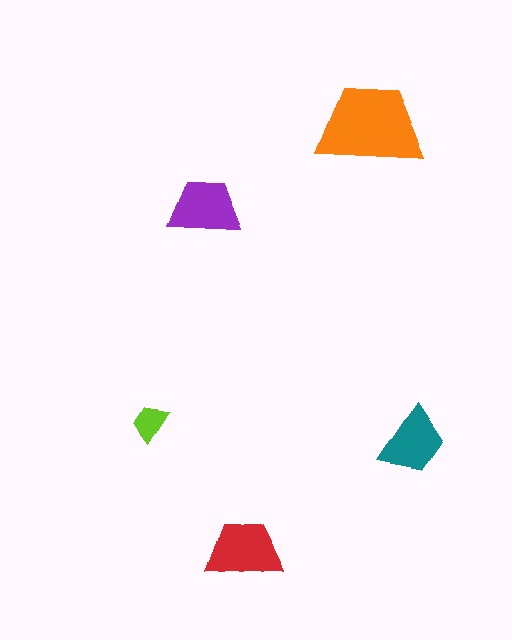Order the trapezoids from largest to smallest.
the orange one, the red one, the purple one, the teal one, the lime one.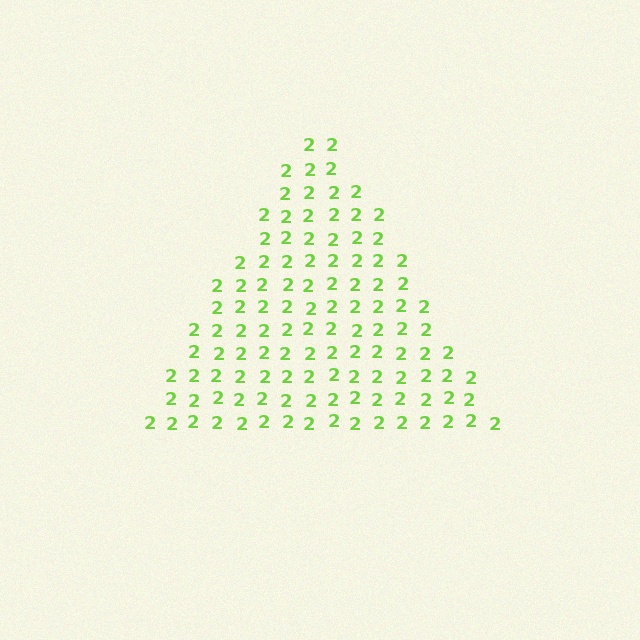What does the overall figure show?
The overall figure shows a triangle.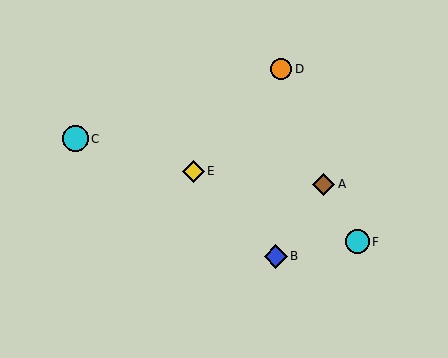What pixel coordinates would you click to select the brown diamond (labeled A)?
Click at (323, 184) to select the brown diamond A.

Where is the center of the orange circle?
The center of the orange circle is at (281, 69).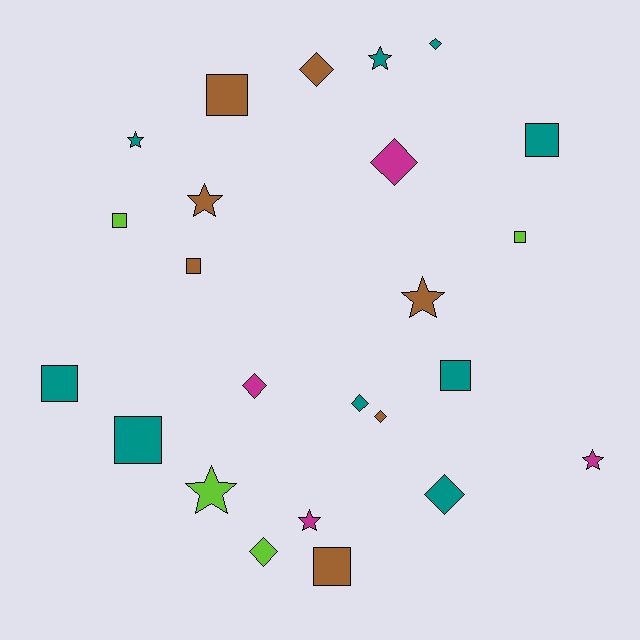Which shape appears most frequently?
Square, with 9 objects.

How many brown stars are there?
There are 2 brown stars.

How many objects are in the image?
There are 24 objects.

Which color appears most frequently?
Teal, with 9 objects.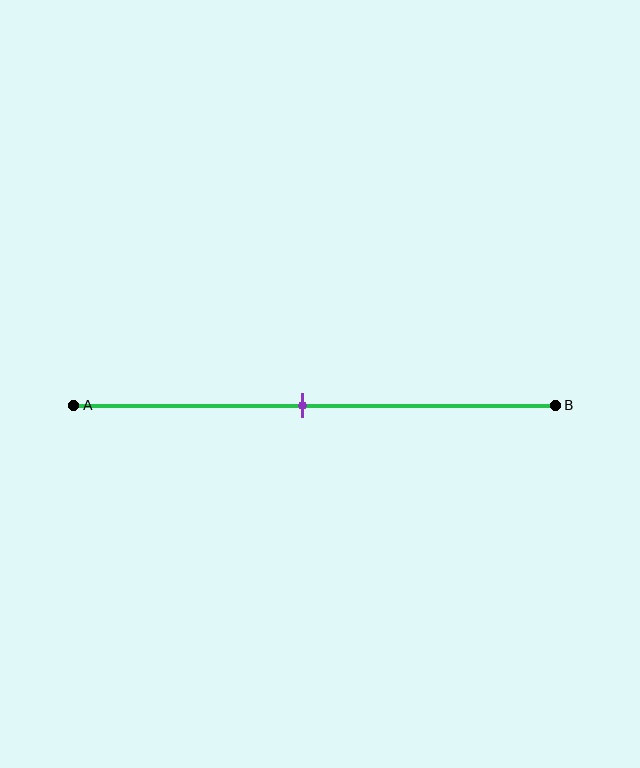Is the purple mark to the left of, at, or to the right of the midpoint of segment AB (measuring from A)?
The purple mark is approximately at the midpoint of segment AB.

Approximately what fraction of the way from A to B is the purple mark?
The purple mark is approximately 45% of the way from A to B.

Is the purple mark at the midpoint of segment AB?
Yes, the mark is approximately at the midpoint.